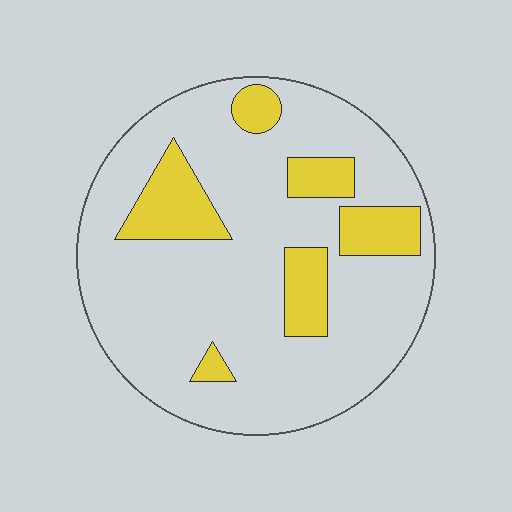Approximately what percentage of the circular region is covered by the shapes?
Approximately 20%.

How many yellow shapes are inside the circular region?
6.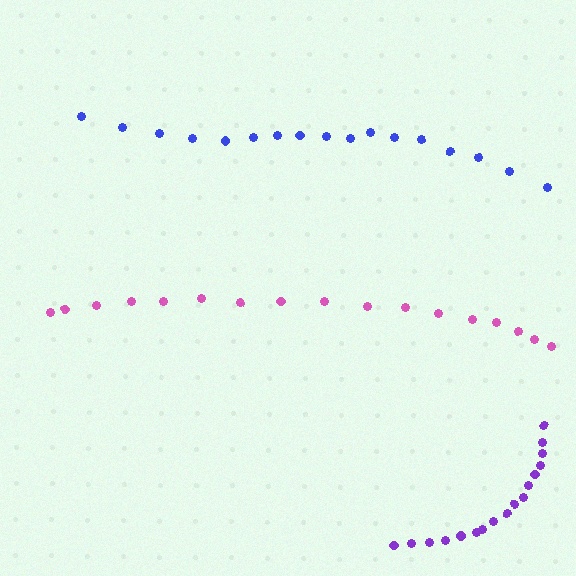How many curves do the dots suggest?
There are 3 distinct paths.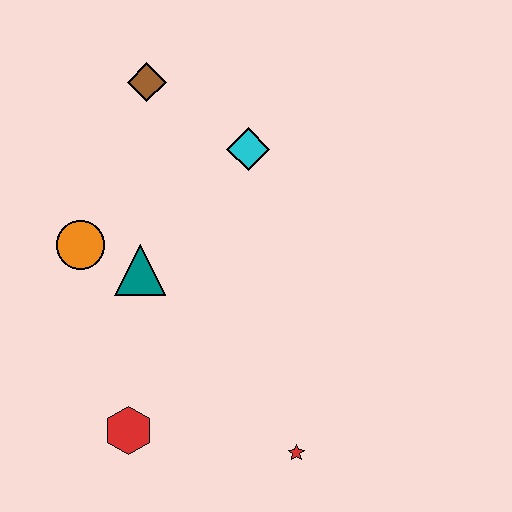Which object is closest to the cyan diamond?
The brown diamond is closest to the cyan diamond.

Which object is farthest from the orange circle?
The red star is farthest from the orange circle.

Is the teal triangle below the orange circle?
Yes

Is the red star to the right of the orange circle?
Yes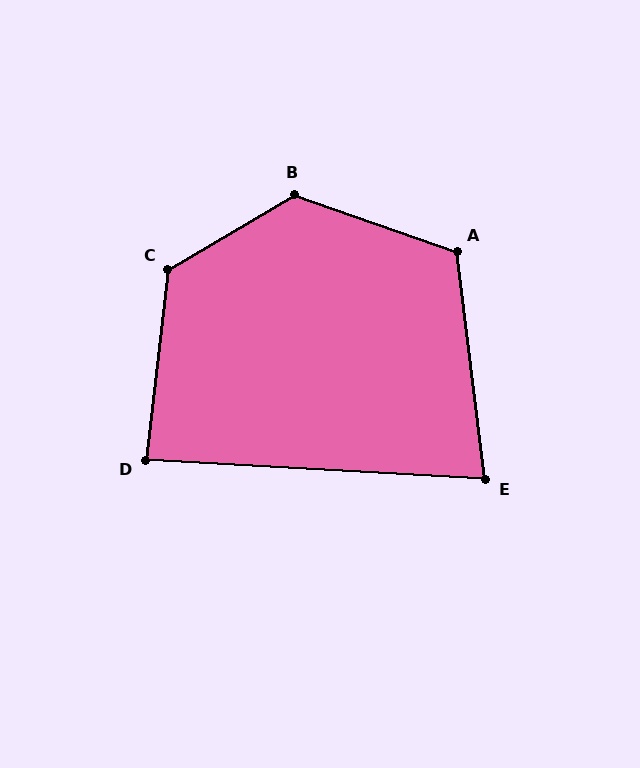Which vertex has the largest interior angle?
B, at approximately 131 degrees.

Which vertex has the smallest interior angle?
E, at approximately 80 degrees.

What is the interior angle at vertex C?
Approximately 127 degrees (obtuse).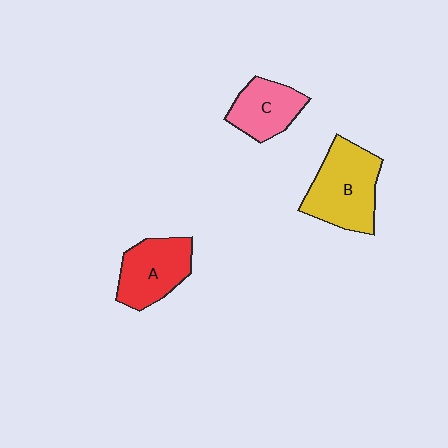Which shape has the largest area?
Shape B (yellow).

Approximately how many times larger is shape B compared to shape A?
Approximately 1.3 times.